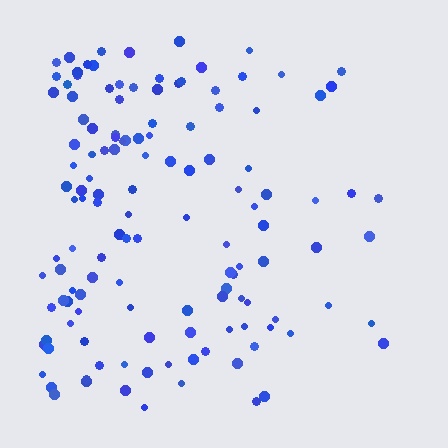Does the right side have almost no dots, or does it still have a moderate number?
Still a moderate number, just noticeably fewer than the left.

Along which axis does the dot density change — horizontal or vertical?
Horizontal.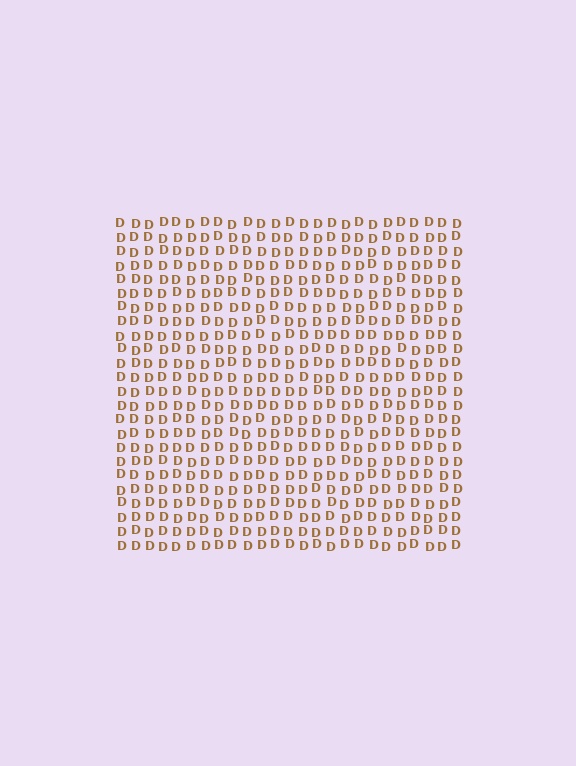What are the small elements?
The small elements are letter D's.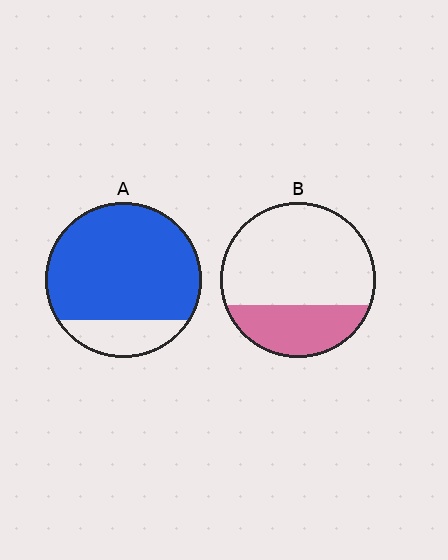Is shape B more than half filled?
No.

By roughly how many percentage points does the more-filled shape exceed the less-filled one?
By roughly 50 percentage points (A over B).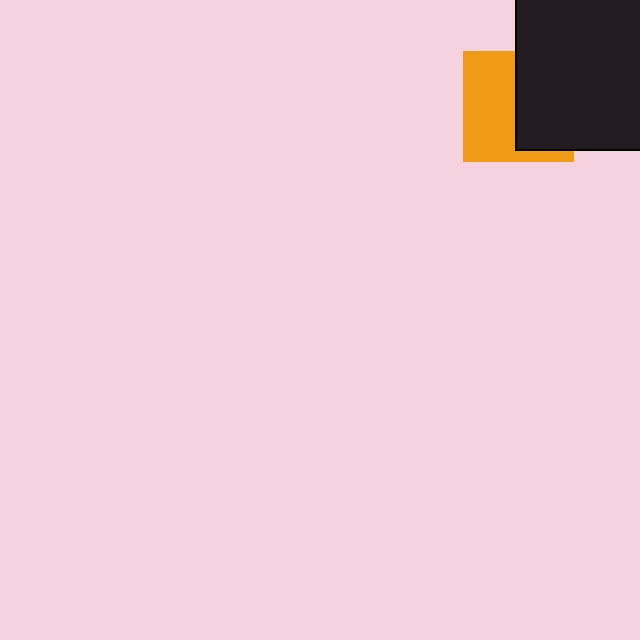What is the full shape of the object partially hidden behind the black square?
The partially hidden object is an orange square.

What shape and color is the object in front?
The object in front is a black square.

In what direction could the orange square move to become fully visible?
The orange square could move left. That would shift it out from behind the black square entirely.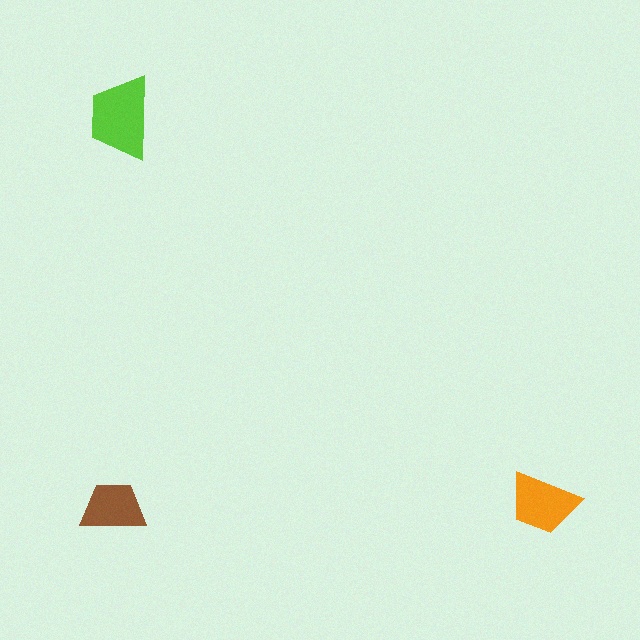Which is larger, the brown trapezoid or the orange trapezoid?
The orange one.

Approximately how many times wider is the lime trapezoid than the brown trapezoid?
About 1.5 times wider.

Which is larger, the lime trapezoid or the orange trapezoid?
The lime one.